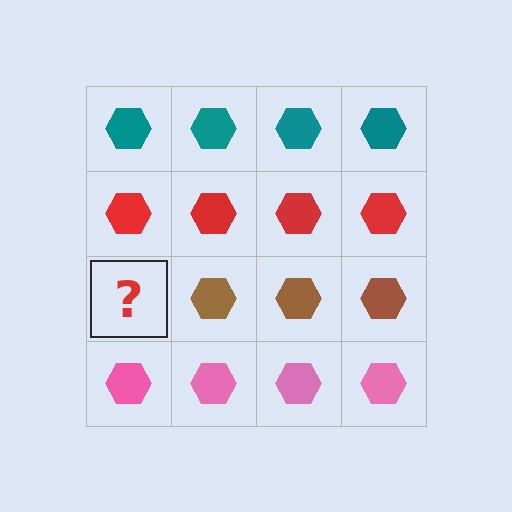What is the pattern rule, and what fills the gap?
The rule is that each row has a consistent color. The gap should be filled with a brown hexagon.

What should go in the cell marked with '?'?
The missing cell should contain a brown hexagon.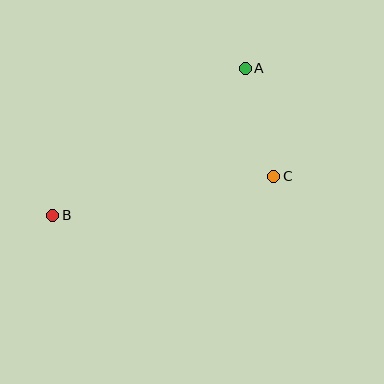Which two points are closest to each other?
Points A and C are closest to each other.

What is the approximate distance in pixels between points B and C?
The distance between B and C is approximately 224 pixels.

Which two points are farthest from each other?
Points A and B are farthest from each other.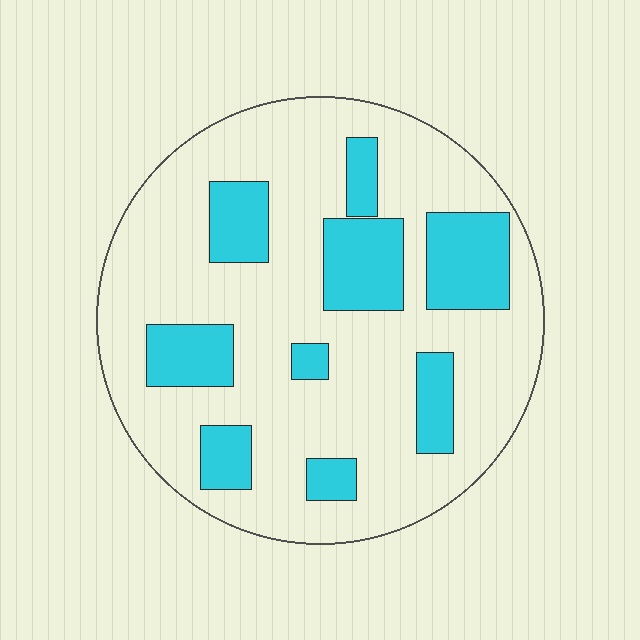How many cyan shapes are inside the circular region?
9.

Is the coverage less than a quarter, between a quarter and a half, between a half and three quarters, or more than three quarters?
Between a quarter and a half.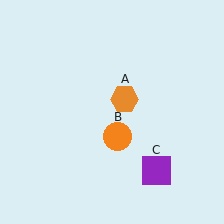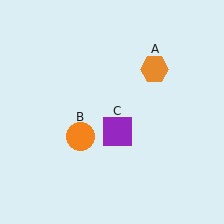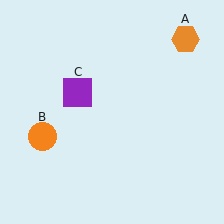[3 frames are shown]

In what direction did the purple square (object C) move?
The purple square (object C) moved up and to the left.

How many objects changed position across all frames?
3 objects changed position: orange hexagon (object A), orange circle (object B), purple square (object C).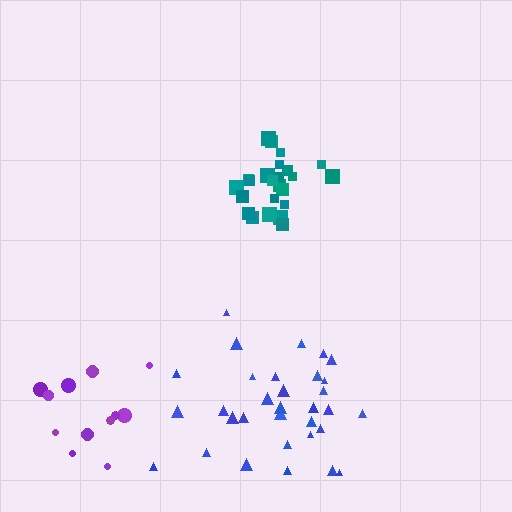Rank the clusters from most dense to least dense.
teal, blue, purple.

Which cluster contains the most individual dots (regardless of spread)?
Blue (33).